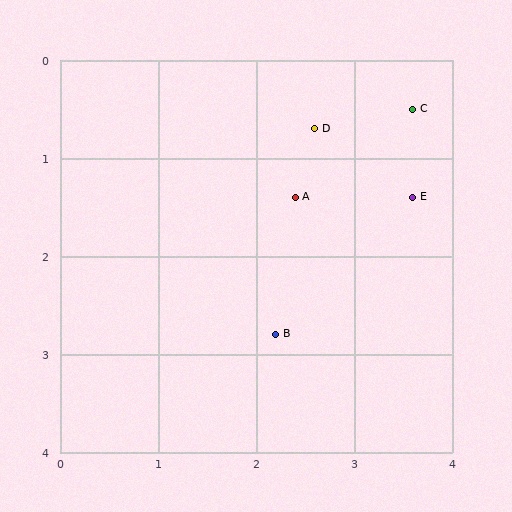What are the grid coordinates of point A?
Point A is at approximately (2.4, 1.4).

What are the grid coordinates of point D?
Point D is at approximately (2.6, 0.7).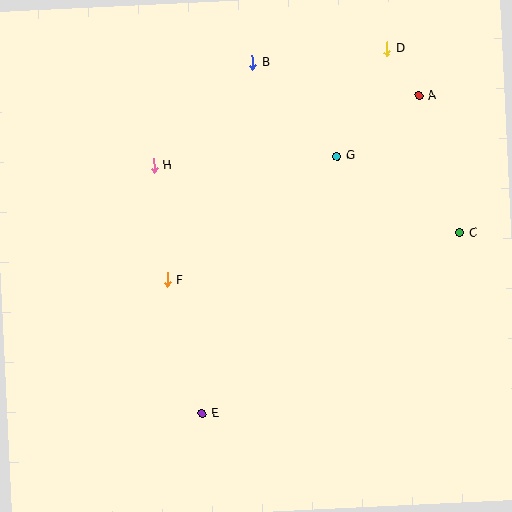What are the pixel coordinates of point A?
Point A is at (419, 96).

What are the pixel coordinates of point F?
Point F is at (167, 280).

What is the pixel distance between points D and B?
The distance between D and B is 135 pixels.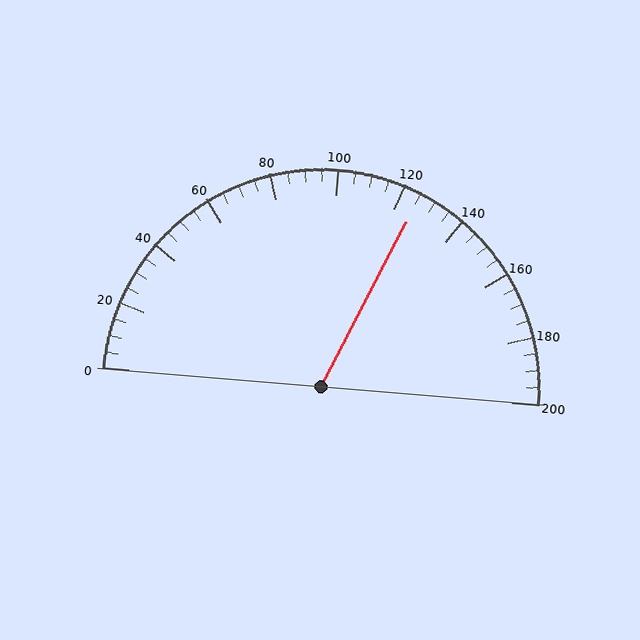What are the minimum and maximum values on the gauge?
The gauge ranges from 0 to 200.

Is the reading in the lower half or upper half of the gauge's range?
The reading is in the upper half of the range (0 to 200).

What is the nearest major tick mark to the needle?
The nearest major tick mark is 120.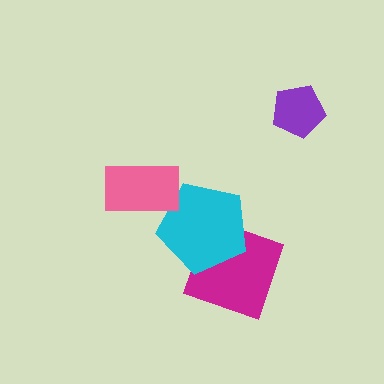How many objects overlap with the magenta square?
1 object overlaps with the magenta square.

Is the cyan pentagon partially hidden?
Yes, it is partially covered by another shape.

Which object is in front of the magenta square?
The cyan pentagon is in front of the magenta square.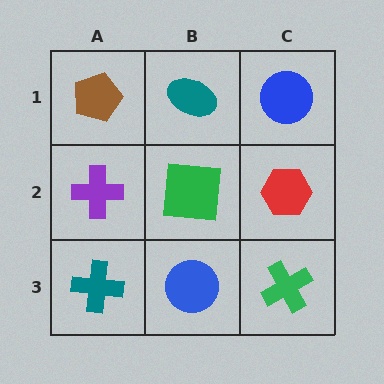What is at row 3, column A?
A teal cross.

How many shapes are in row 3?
3 shapes.